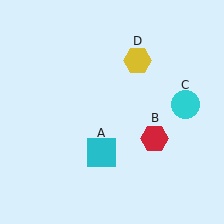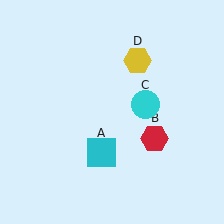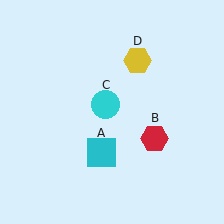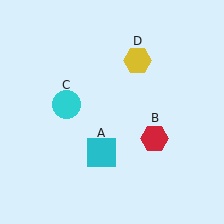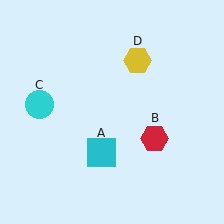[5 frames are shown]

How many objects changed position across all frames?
1 object changed position: cyan circle (object C).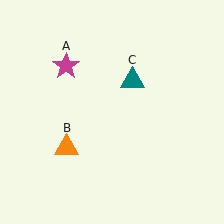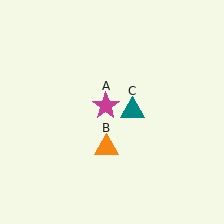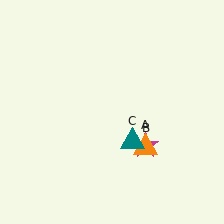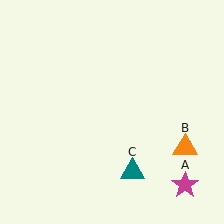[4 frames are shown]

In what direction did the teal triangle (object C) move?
The teal triangle (object C) moved down.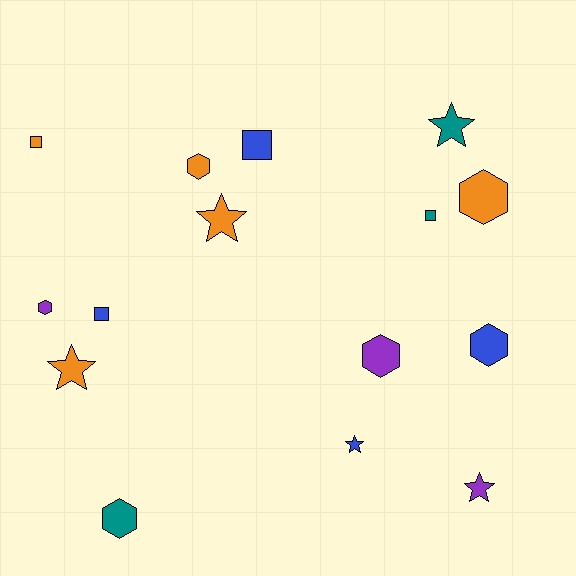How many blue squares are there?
There are 2 blue squares.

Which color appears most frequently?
Orange, with 5 objects.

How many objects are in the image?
There are 15 objects.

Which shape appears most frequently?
Hexagon, with 6 objects.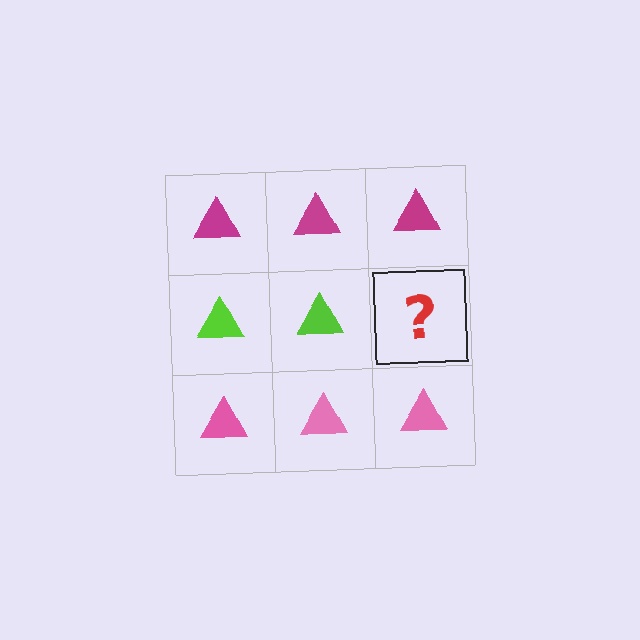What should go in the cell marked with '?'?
The missing cell should contain a lime triangle.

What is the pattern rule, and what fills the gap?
The rule is that each row has a consistent color. The gap should be filled with a lime triangle.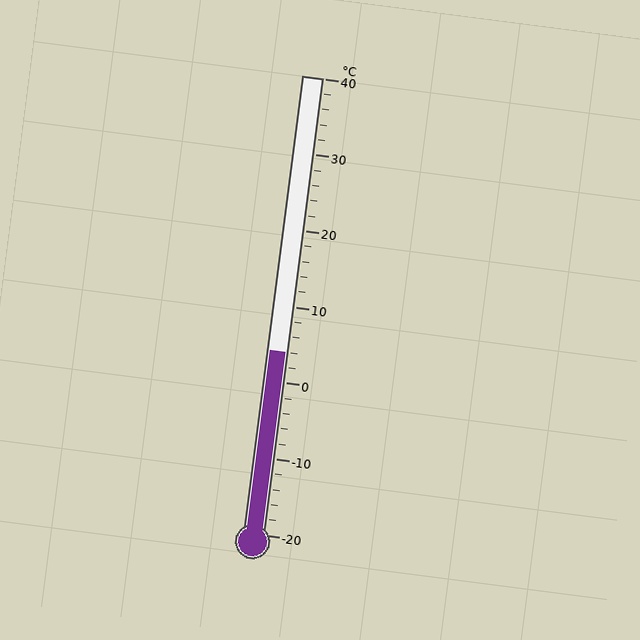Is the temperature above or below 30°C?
The temperature is below 30°C.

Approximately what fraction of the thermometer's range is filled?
The thermometer is filled to approximately 40% of its range.